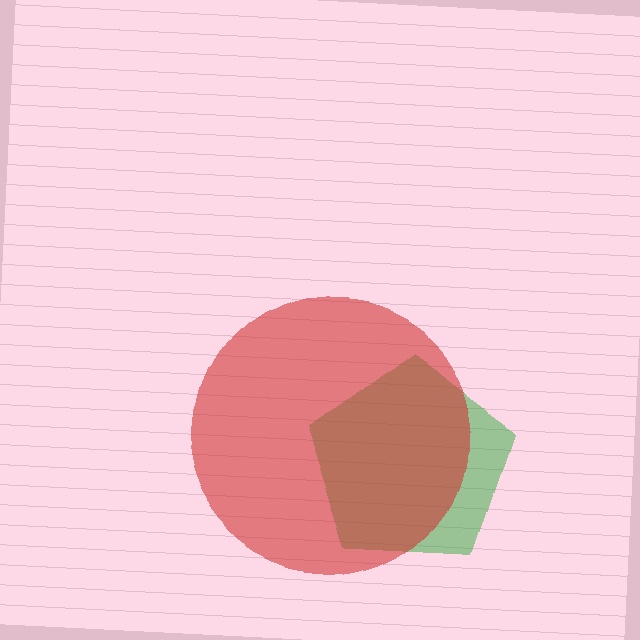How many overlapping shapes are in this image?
There are 2 overlapping shapes in the image.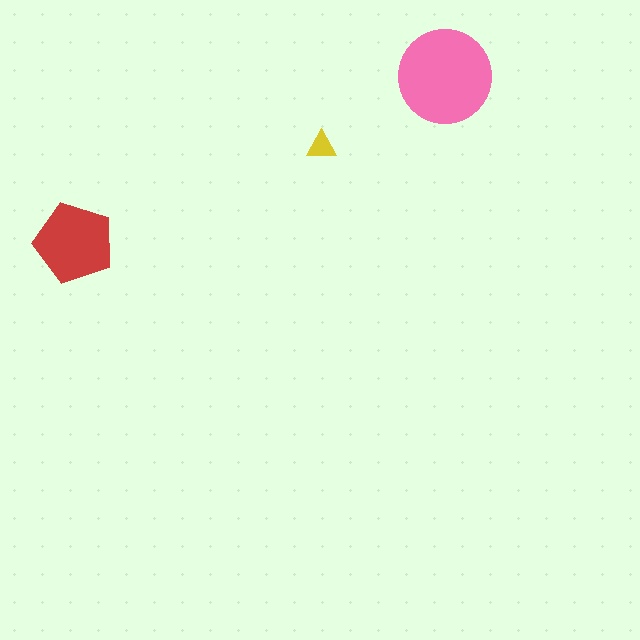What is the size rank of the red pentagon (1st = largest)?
2nd.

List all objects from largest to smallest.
The pink circle, the red pentagon, the yellow triangle.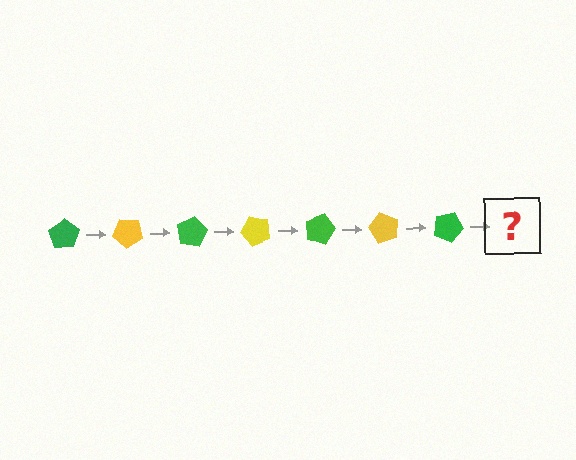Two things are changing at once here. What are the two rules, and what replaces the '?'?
The two rules are that it rotates 40 degrees each step and the color cycles through green and yellow. The '?' should be a yellow pentagon, rotated 280 degrees from the start.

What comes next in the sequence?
The next element should be a yellow pentagon, rotated 280 degrees from the start.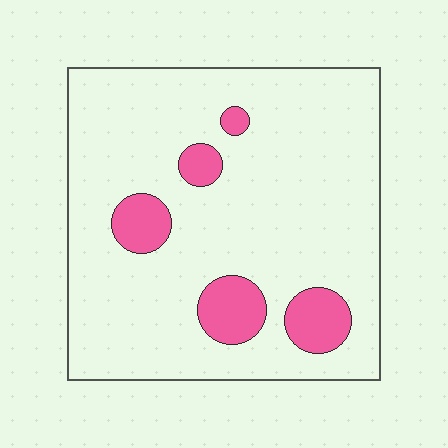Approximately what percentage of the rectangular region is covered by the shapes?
Approximately 15%.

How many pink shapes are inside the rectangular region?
5.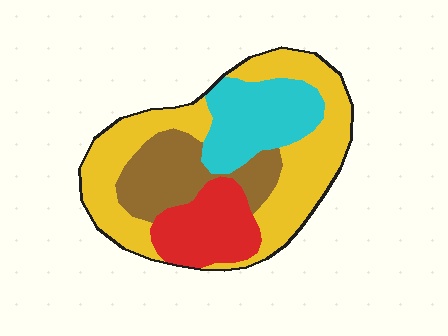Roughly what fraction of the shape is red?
Red covers roughly 15% of the shape.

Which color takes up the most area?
Yellow, at roughly 45%.